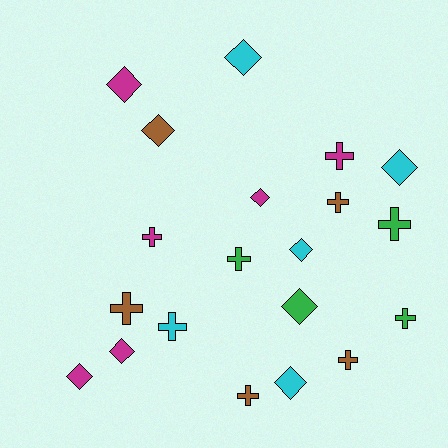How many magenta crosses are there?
There are 2 magenta crosses.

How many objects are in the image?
There are 20 objects.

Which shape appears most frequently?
Cross, with 10 objects.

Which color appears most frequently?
Magenta, with 6 objects.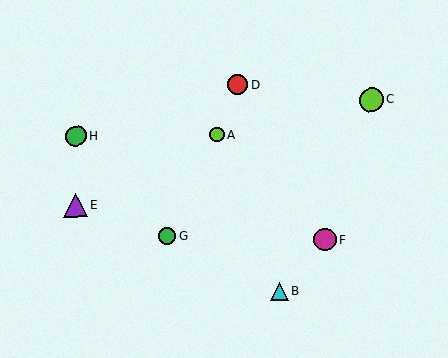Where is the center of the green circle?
The center of the green circle is at (167, 236).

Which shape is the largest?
The lime circle (labeled C) is the largest.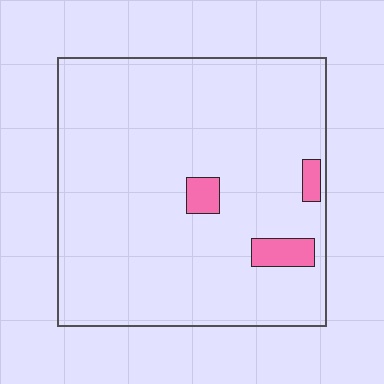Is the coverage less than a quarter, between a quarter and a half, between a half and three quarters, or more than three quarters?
Less than a quarter.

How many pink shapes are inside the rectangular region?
3.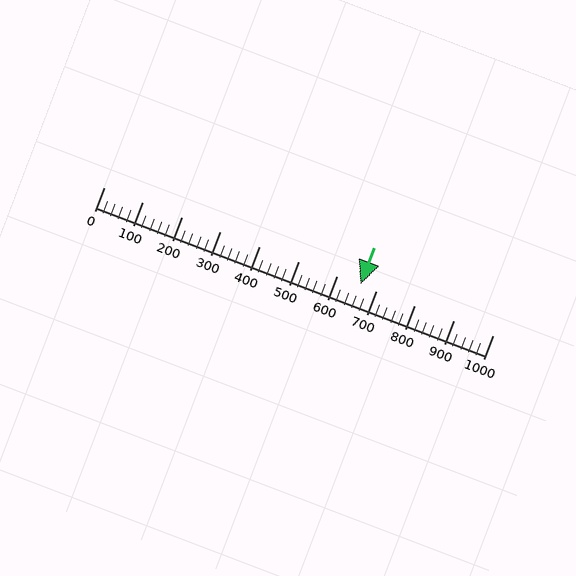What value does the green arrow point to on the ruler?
The green arrow points to approximately 660.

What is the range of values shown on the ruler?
The ruler shows values from 0 to 1000.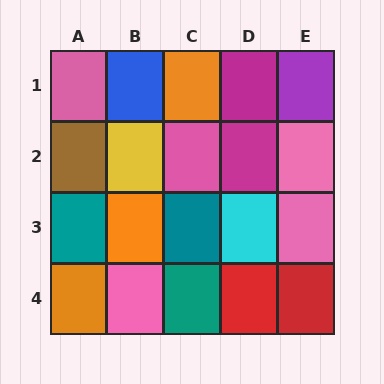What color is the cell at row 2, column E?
Pink.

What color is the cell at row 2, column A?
Brown.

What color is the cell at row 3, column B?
Orange.